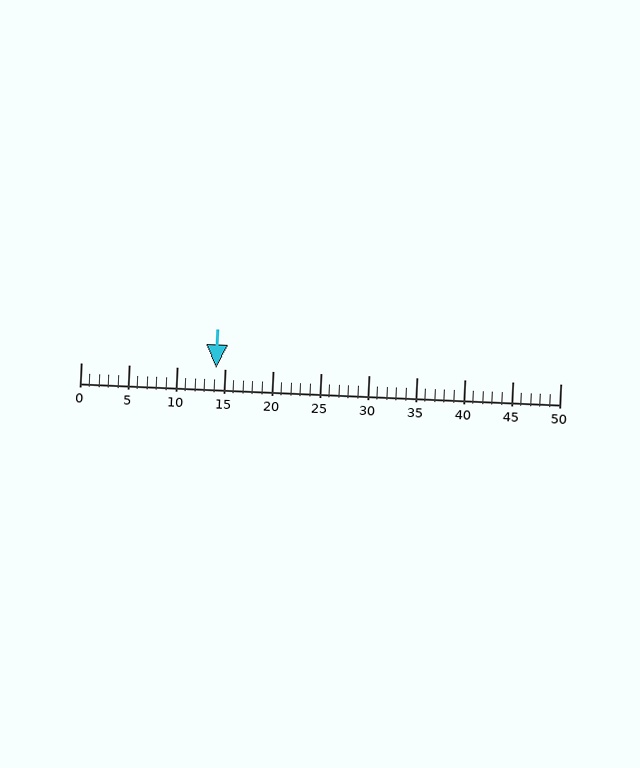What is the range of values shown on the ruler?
The ruler shows values from 0 to 50.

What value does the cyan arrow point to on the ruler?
The cyan arrow points to approximately 14.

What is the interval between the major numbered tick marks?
The major tick marks are spaced 5 units apart.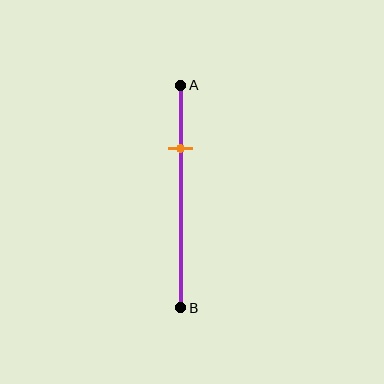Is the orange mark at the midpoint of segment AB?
No, the mark is at about 30% from A, not at the 50% midpoint.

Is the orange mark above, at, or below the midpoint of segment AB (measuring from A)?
The orange mark is above the midpoint of segment AB.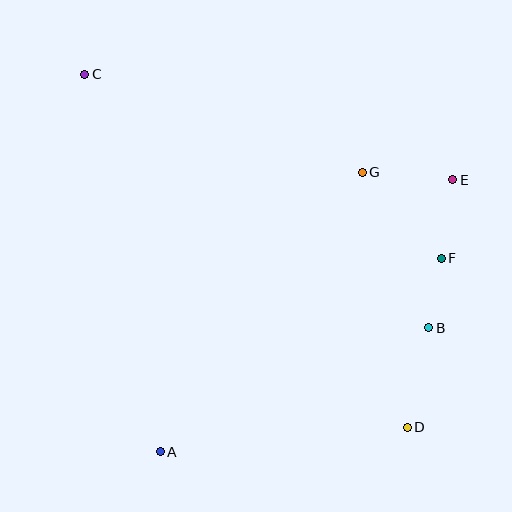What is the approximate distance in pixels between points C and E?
The distance between C and E is approximately 383 pixels.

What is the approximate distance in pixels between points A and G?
The distance between A and G is approximately 345 pixels.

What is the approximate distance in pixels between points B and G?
The distance between B and G is approximately 169 pixels.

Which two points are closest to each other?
Points B and F are closest to each other.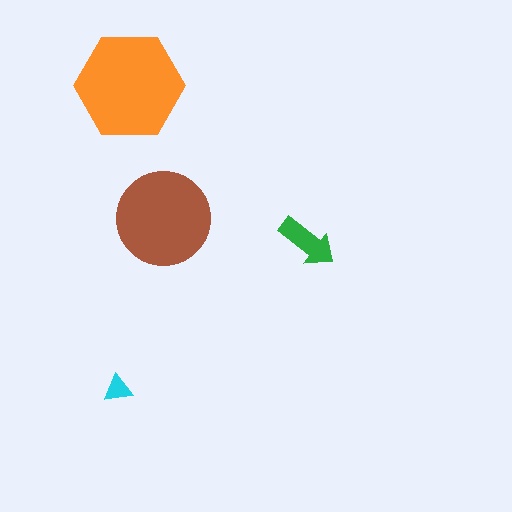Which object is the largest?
The orange hexagon.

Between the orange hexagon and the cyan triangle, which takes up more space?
The orange hexagon.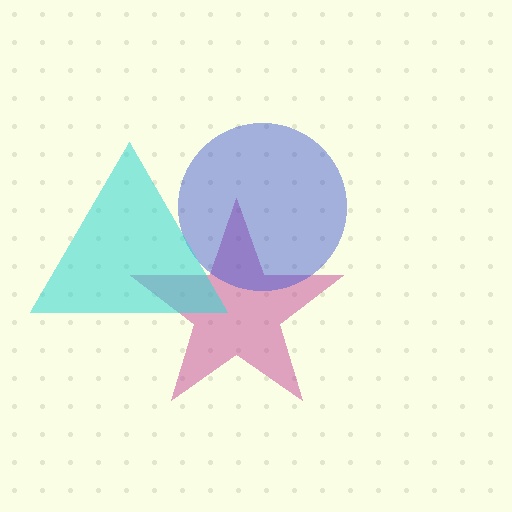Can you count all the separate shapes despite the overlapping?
Yes, there are 3 separate shapes.